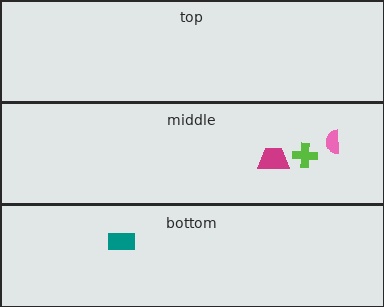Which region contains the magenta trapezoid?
The middle region.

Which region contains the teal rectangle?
The bottom region.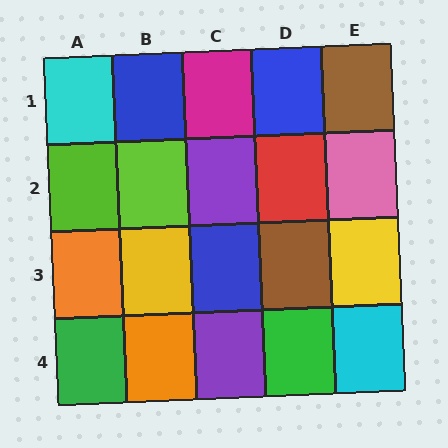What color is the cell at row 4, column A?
Green.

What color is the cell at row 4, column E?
Cyan.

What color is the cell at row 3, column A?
Orange.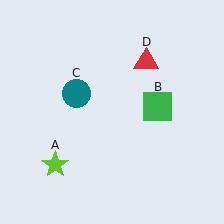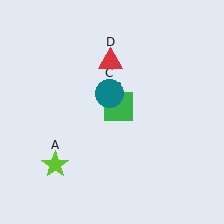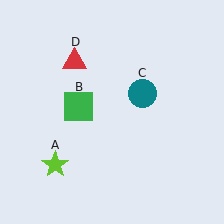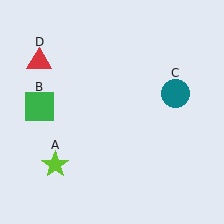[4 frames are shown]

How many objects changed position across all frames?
3 objects changed position: green square (object B), teal circle (object C), red triangle (object D).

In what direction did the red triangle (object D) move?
The red triangle (object D) moved left.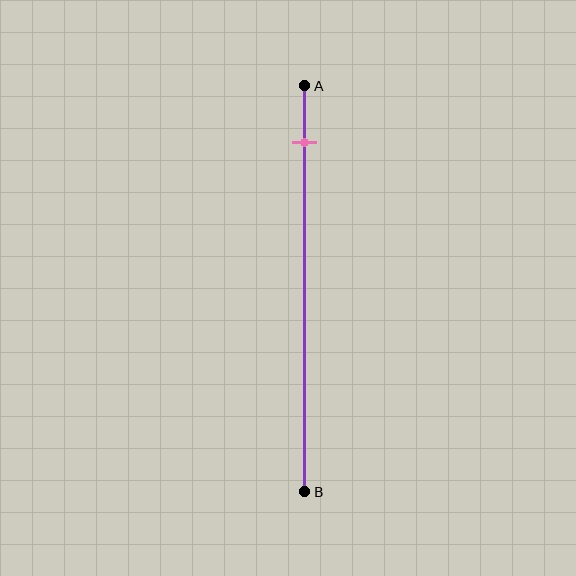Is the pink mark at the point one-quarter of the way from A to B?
No, the mark is at about 15% from A, not at the 25% one-quarter point.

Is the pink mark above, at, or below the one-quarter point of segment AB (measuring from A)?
The pink mark is above the one-quarter point of segment AB.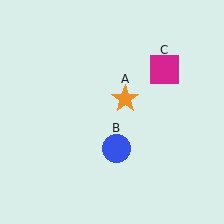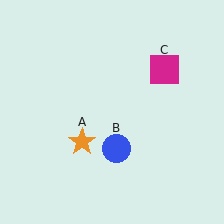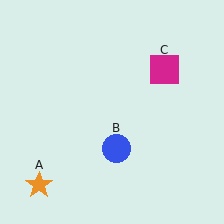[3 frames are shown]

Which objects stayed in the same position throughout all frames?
Blue circle (object B) and magenta square (object C) remained stationary.